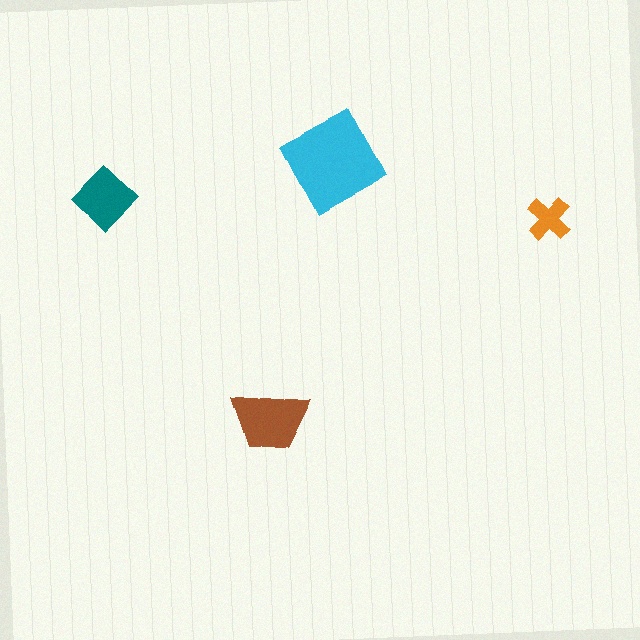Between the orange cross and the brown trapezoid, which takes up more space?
The brown trapezoid.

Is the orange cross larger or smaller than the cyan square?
Smaller.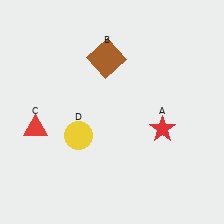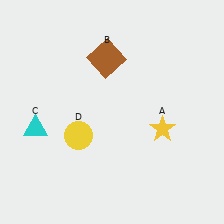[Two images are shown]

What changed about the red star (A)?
In Image 1, A is red. In Image 2, it changed to yellow.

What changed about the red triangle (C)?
In Image 1, C is red. In Image 2, it changed to cyan.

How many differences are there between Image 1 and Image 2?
There are 2 differences between the two images.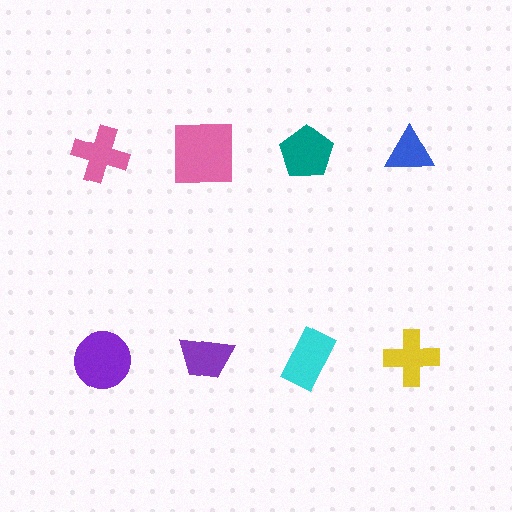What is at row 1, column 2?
A pink square.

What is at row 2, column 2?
A purple trapezoid.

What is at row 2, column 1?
A purple circle.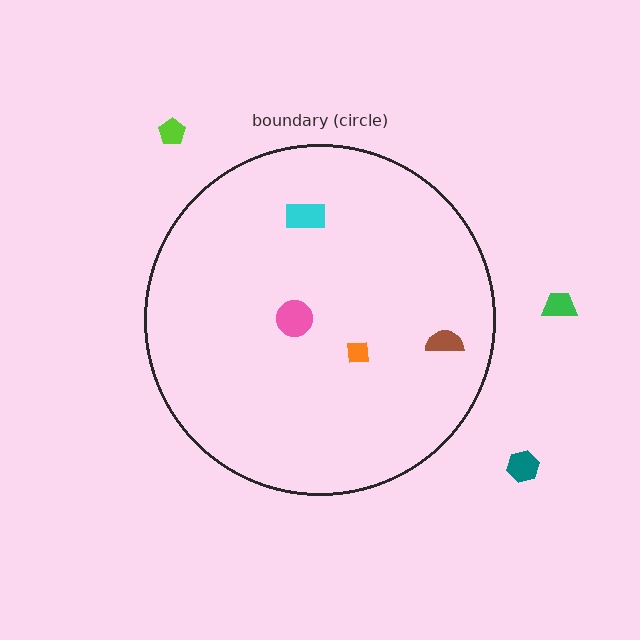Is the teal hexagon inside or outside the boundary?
Outside.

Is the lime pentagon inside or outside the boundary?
Outside.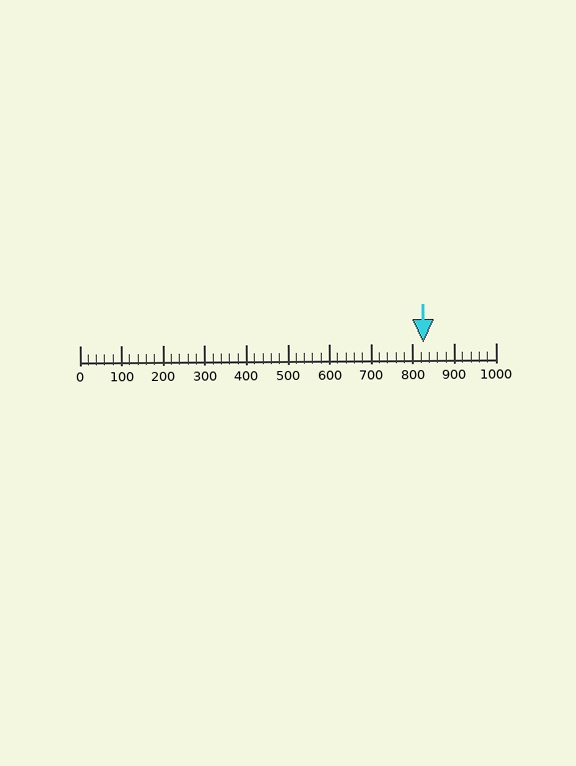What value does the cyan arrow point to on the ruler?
The cyan arrow points to approximately 826.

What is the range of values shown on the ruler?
The ruler shows values from 0 to 1000.